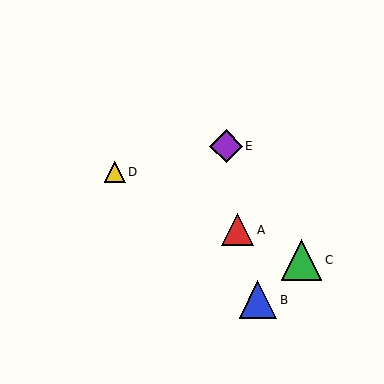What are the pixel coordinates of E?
Object E is at (226, 146).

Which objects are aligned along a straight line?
Objects A, C, D are aligned along a straight line.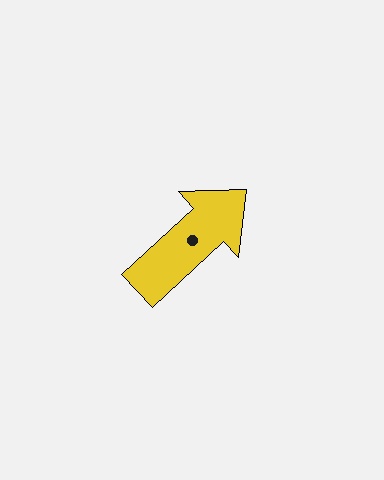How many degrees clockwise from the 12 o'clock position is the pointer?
Approximately 47 degrees.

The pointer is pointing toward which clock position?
Roughly 2 o'clock.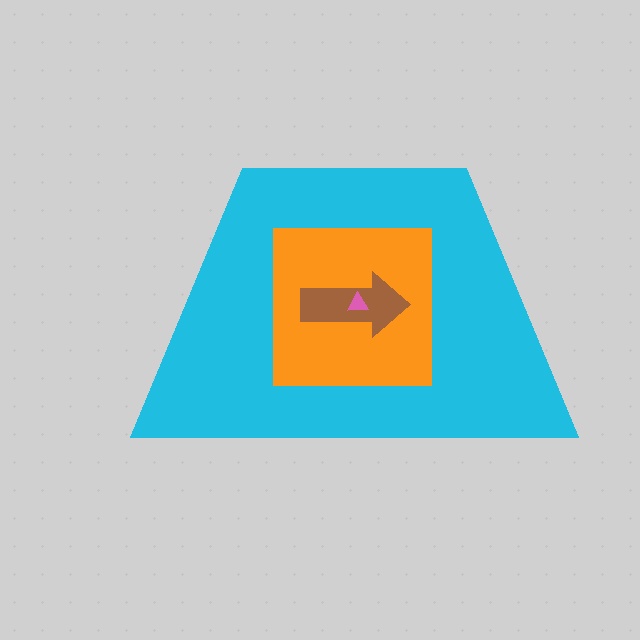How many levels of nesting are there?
4.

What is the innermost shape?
The pink triangle.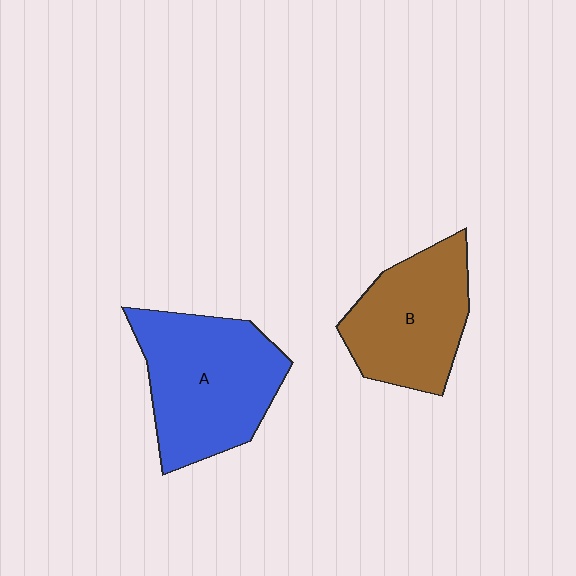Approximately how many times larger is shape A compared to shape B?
Approximately 1.2 times.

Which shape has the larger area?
Shape A (blue).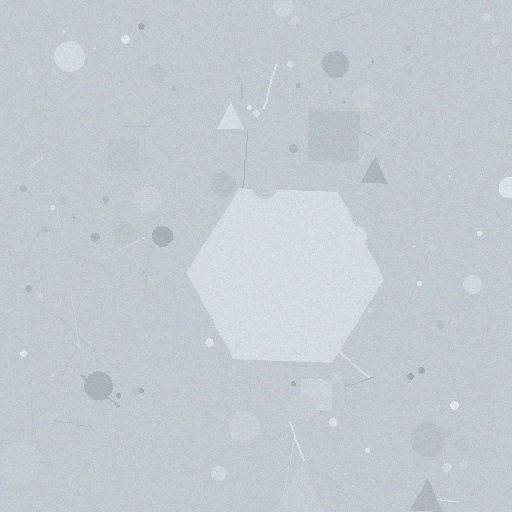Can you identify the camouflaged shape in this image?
The camouflaged shape is a hexagon.